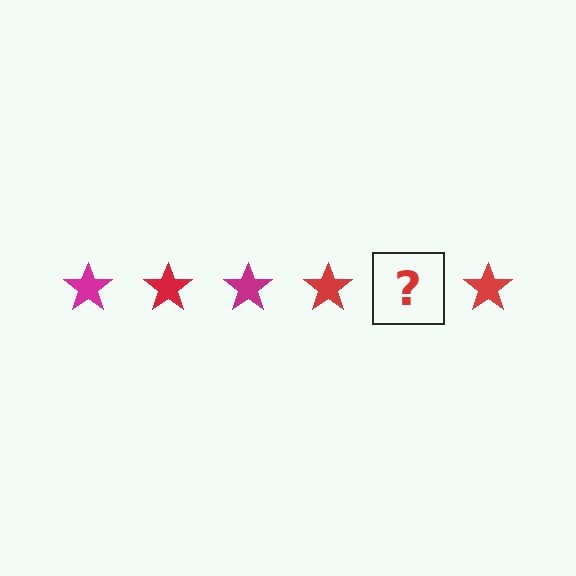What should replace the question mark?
The question mark should be replaced with a magenta star.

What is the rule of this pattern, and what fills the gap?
The rule is that the pattern cycles through magenta, red stars. The gap should be filled with a magenta star.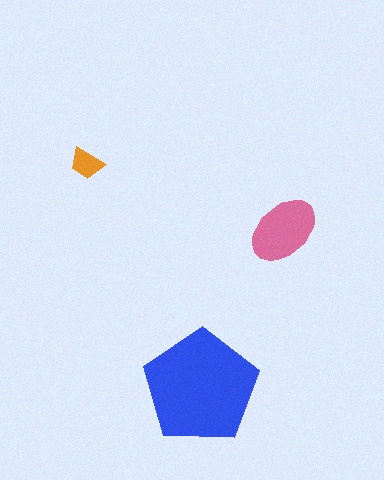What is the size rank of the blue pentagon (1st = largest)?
1st.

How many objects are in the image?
There are 3 objects in the image.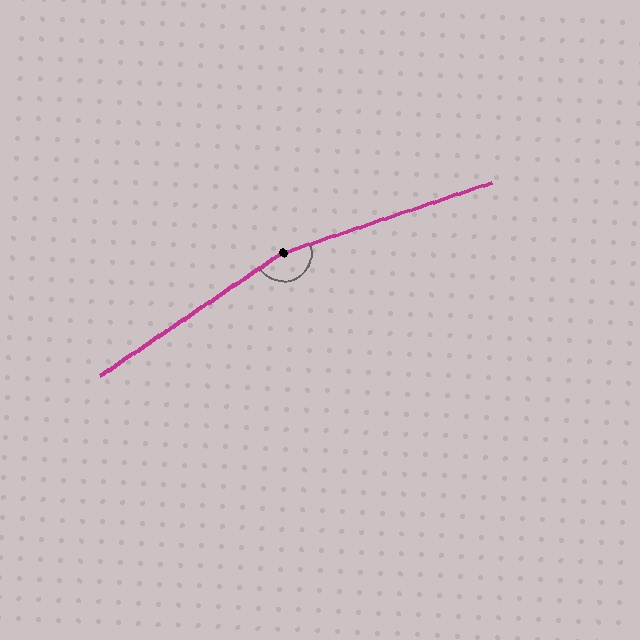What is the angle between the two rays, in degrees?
Approximately 165 degrees.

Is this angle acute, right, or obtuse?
It is obtuse.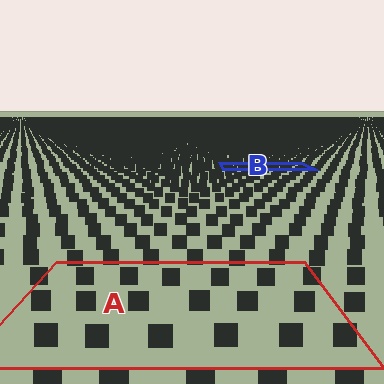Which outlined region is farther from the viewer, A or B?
Region B is farther from the viewer — the texture elements inside it appear smaller and more densely packed.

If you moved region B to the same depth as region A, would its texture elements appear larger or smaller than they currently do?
They would appear larger. At a closer depth, the same texture elements are projected at a bigger on-screen size.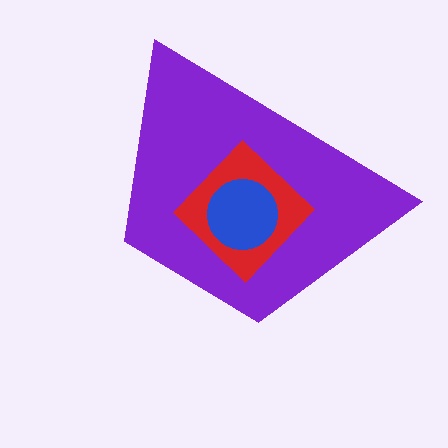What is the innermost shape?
The blue circle.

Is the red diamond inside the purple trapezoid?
Yes.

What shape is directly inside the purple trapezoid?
The red diamond.